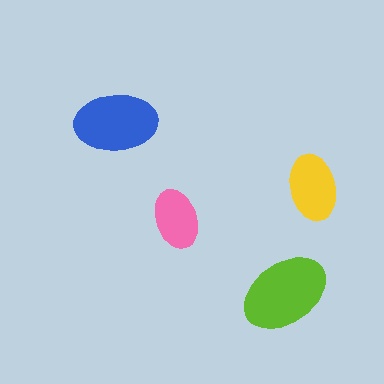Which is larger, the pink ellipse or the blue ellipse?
The blue one.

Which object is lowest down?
The lime ellipse is bottommost.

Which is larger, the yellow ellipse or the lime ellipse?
The lime one.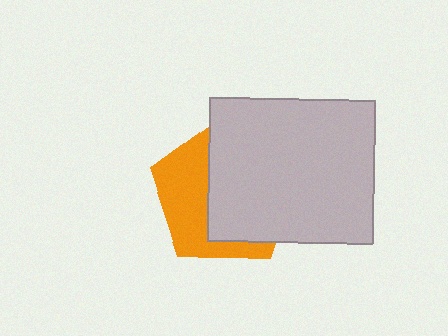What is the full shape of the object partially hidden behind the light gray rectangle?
The partially hidden object is an orange pentagon.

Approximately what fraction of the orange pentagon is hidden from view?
Roughly 60% of the orange pentagon is hidden behind the light gray rectangle.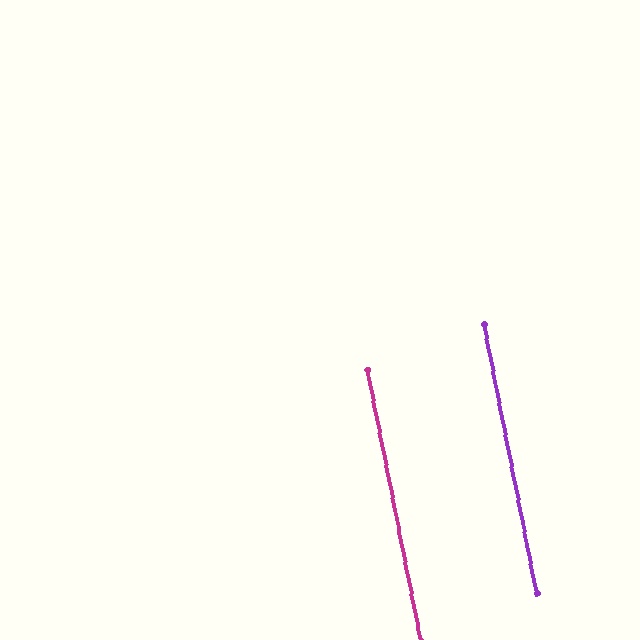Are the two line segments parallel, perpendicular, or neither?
Parallel — their directions differ by only 0.2°.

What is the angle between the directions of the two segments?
Approximately 0 degrees.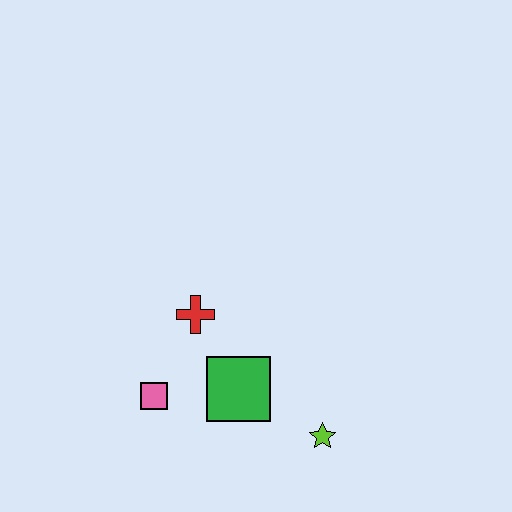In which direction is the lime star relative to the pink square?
The lime star is to the right of the pink square.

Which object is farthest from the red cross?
The lime star is farthest from the red cross.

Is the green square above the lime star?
Yes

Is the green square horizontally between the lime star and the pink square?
Yes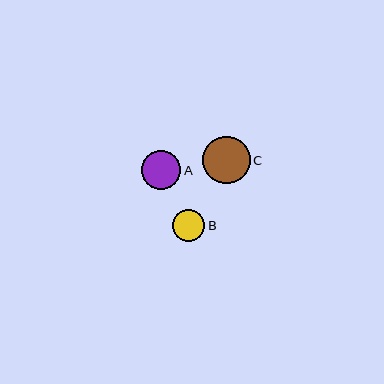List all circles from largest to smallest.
From largest to smallest: C, A, B.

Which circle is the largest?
Circle C is the largest with a size of approximately 47 pixels.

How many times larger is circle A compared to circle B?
Circle A is approximately 1.3 times the size of circle B.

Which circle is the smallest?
Circle B is the smallest with a size of approximately 32 pixels.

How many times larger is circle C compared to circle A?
Circle C is approximately 1.2 times the size of circle A.